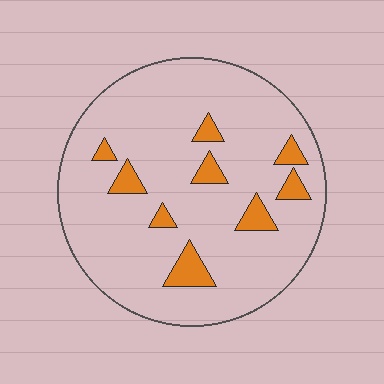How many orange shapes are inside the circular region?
9.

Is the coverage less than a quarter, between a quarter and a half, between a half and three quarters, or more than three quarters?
Less than a quarter.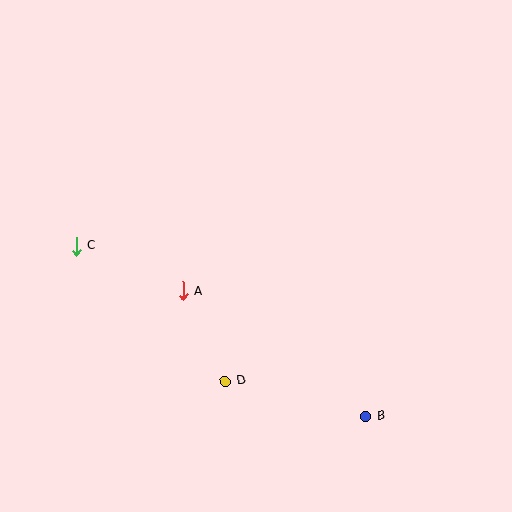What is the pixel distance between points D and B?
The distance between D and B is 145 pixels.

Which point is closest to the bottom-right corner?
Point B is closest to the bottom-right corner.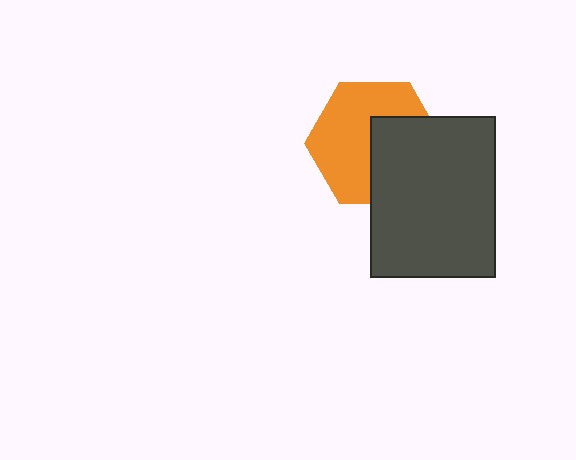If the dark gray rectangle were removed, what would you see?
You would see the complete orange hexagon.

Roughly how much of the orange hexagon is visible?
About half of it is visible (roughly 58%).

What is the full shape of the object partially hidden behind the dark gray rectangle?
The partially hidden object is an orange hexagon.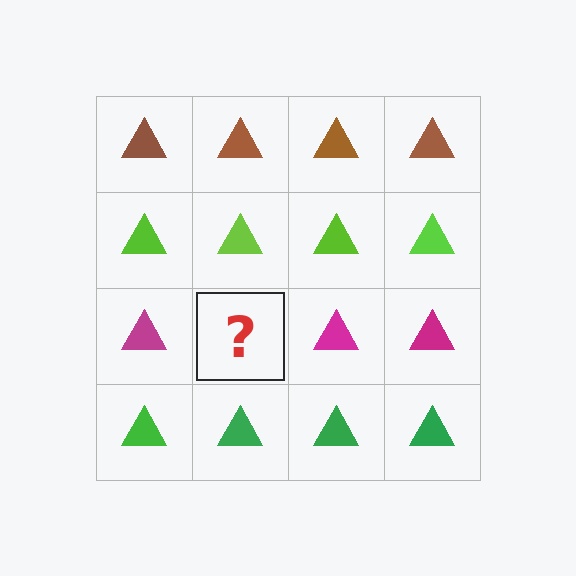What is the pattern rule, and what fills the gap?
The rule is that each row has a consistent color. The gap should be filled with a magenta triangle.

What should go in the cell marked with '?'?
The missing cell should contain a magenta triangle.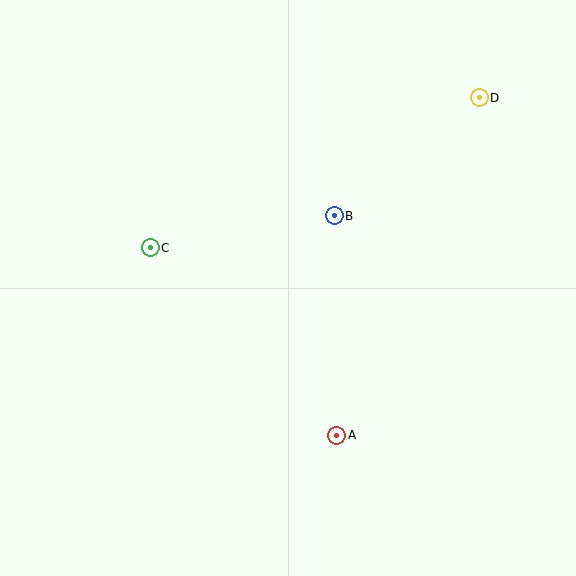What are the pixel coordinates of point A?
Point A is at (337, 435).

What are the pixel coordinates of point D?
Point D is at (479, 98).